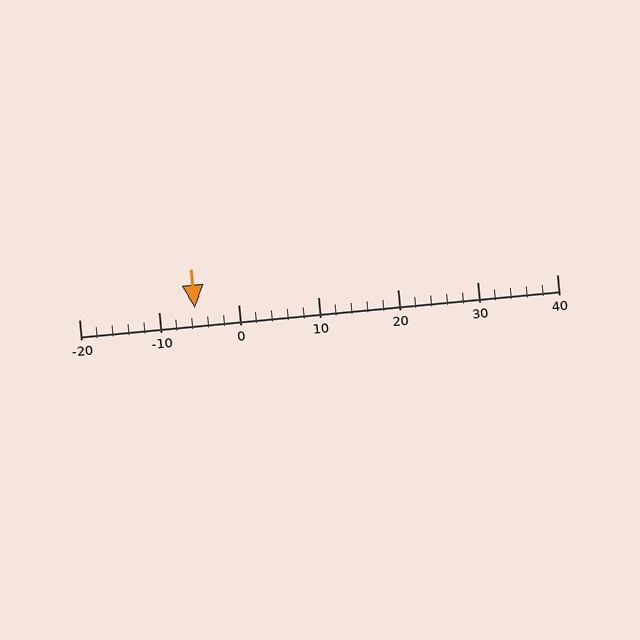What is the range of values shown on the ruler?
The ruler shows values from -20 to 40.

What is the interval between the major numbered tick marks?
The major tick marks are spaced 10 units apart.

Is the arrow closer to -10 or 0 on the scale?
The arrow is closer to -10.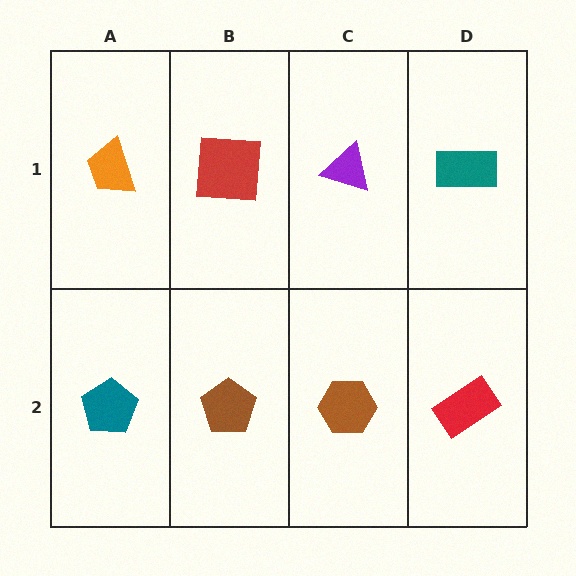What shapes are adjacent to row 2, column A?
An orange trapezoid (row 1, column A), a brown pentagon (row 2, column B).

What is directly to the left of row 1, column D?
A purple triangle.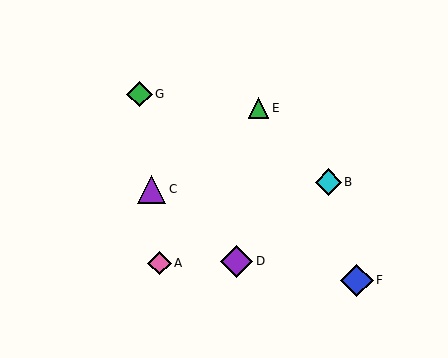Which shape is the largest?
The blue diamond (labeled F) is the largest.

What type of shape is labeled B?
Shape B is a cyan diamond.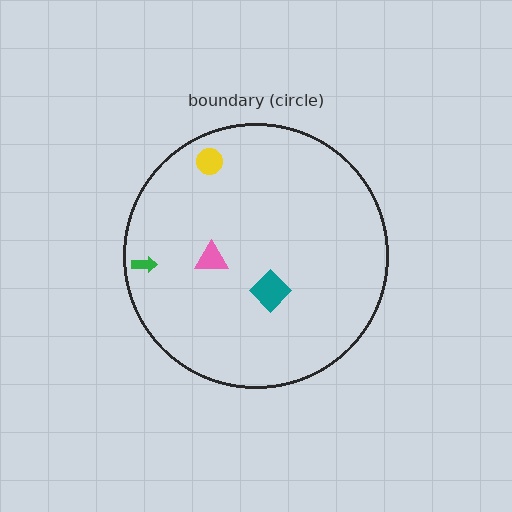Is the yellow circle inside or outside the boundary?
Inside.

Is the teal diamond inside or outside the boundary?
Inside.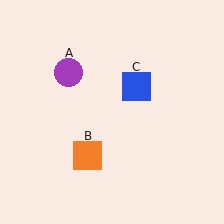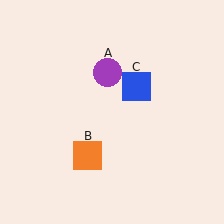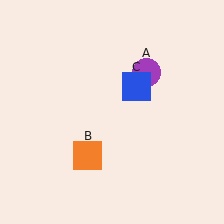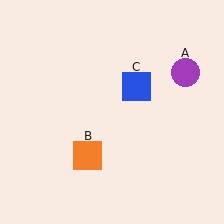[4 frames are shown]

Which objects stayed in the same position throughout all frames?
Orange square (object B) and blue square (object C) remained stationary.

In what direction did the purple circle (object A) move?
The purple circle (object A) moved right.